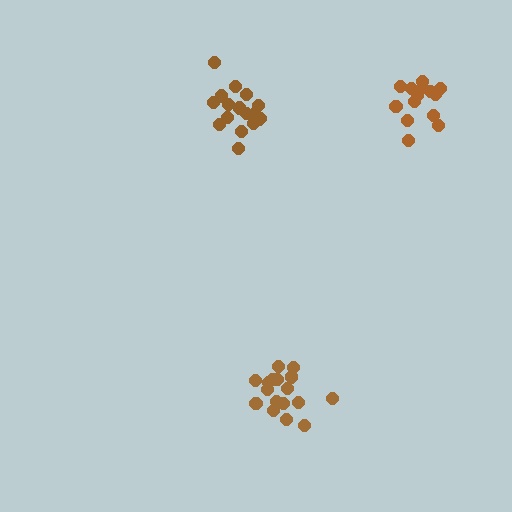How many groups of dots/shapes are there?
There are 3 groups.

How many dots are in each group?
Group 1: 17 dots, Group 2: 17 dots, Group 3: 14 dots (48 total).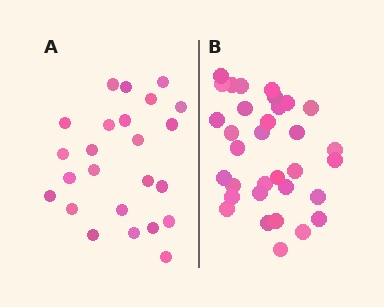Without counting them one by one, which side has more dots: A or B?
Region B (the right region) has more dots.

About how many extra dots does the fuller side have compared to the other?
Region B has roughly 8 or so more dots than region A.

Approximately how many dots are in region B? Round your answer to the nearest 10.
About 30 dots. (The exact count is 33, which rounds to 30.)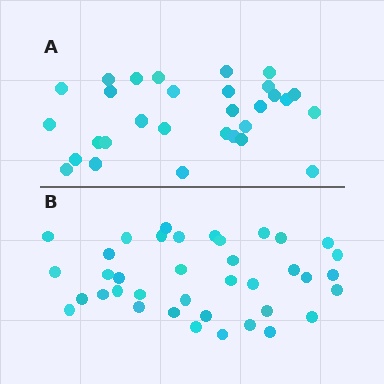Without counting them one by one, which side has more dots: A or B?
Region B (the bottom region) has more dots.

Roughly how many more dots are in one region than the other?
Region B has roughly 8 or so more dots than region A.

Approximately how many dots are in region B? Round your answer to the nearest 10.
About 40 dots. (The exact count is 38, which rounds to 40.)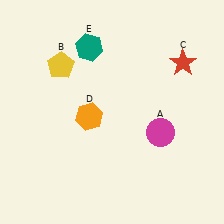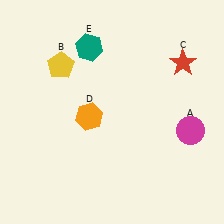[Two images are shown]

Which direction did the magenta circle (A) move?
The magenta circle (A) moved right.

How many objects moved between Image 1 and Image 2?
1 object moved between the two images.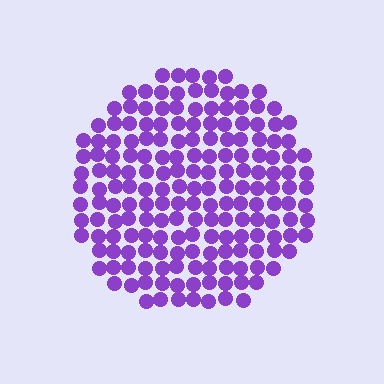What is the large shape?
The large shape is a circle.